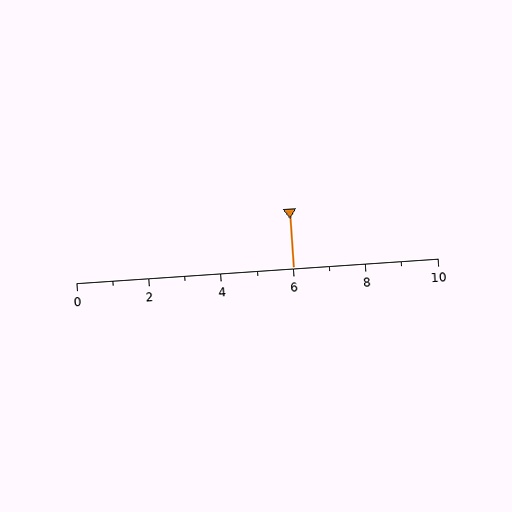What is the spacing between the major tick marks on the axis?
The major ticks are spaced 2 apart.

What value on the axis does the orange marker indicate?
The marker indicates approximately 6.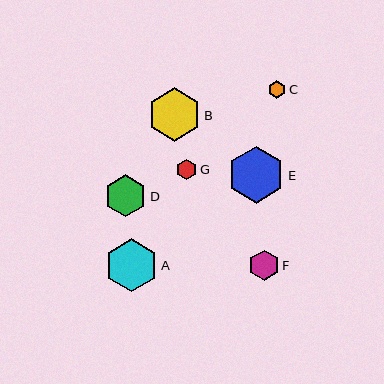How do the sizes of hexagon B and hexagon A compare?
Hexagon B and hexagon A are approximately the same size.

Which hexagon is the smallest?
Hexagon C is the smallest with a size of approximately 18 pixels.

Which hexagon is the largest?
Hexagon E is the largest with a size of approximately 57 pixels.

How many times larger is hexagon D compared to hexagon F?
Hexagon D is approximately 1.4 times the size of hexagon F.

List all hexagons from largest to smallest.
From largest to smallest: E, B, A, D, F, G, C.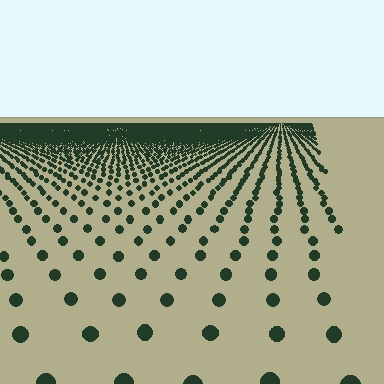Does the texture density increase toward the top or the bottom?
Density increases toward the top.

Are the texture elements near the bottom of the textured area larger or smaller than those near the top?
Larger. Near the bottom, elements are closer to the viewer and appear at a bigger on-screen size.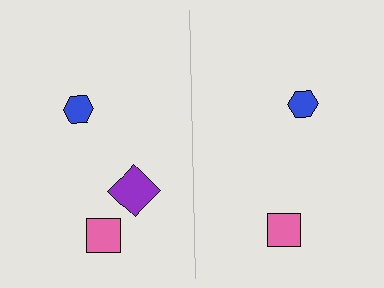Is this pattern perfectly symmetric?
No, the pattern is not perfectly symmetric. A purple diamond is missing from the right side.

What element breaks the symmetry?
A purple diamond is missing from the right side.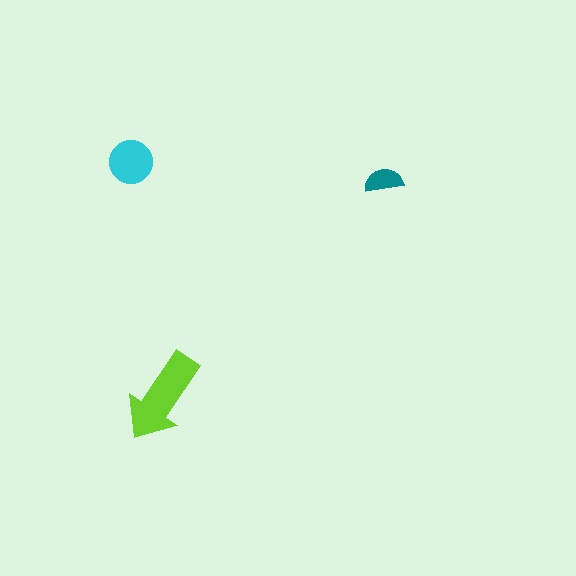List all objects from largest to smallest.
The lime arrow, the cyan circle, the teal semicircle.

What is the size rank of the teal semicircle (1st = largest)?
3rd.